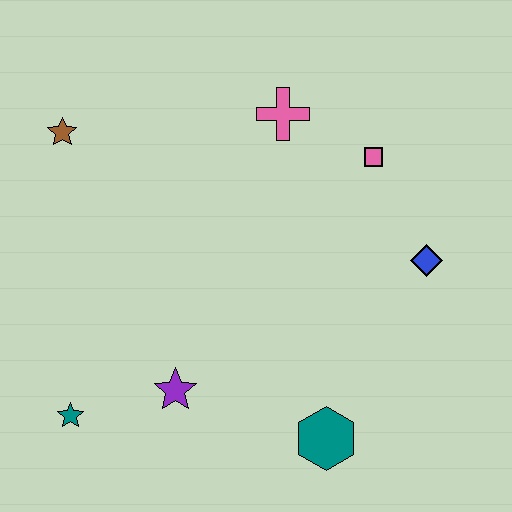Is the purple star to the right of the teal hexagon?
No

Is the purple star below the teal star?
No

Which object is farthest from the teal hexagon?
The brown star is farthest from the teal hexagon.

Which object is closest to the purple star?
The teal star is closest to the purple star.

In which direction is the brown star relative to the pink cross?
The brown star is to the left of the pink cross.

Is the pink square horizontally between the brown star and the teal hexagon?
No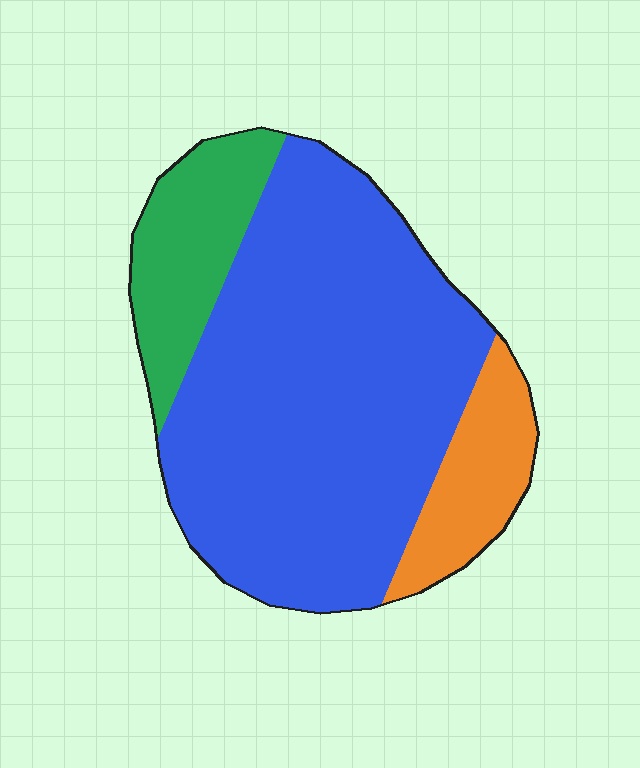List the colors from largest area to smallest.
From largest to smallest: blue, green, orange.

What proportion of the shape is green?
Green covers about 15% of the shape.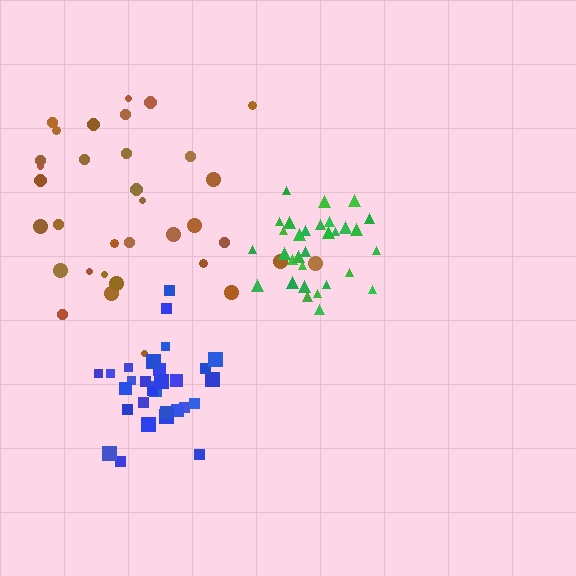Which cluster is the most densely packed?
Green.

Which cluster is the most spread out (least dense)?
Brown.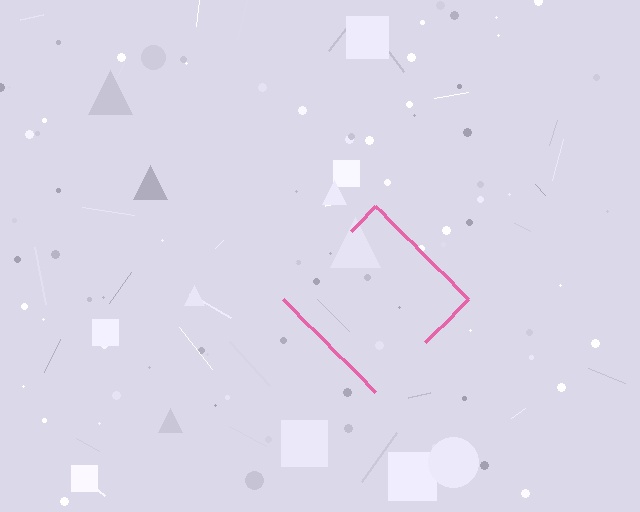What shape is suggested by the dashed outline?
The dashed outline suggests a diamond.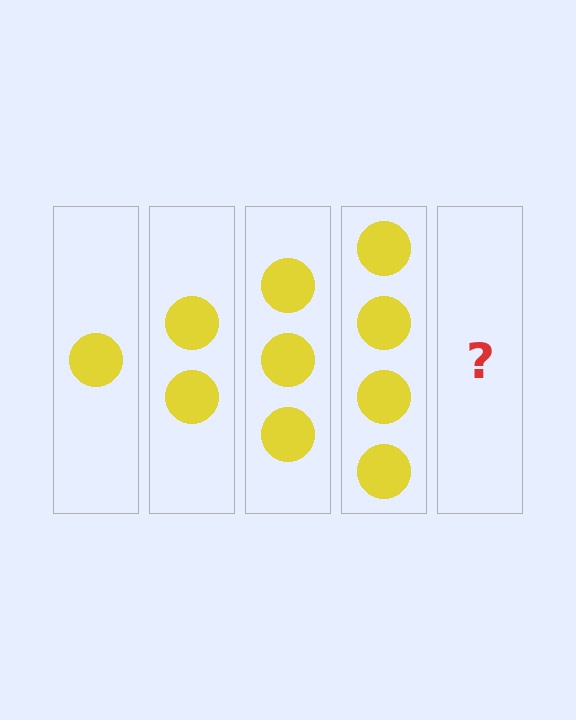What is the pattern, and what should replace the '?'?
The pattern is that each step adds one more circle. The '?' should be 5 circles.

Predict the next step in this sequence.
The next step is 5 circles.